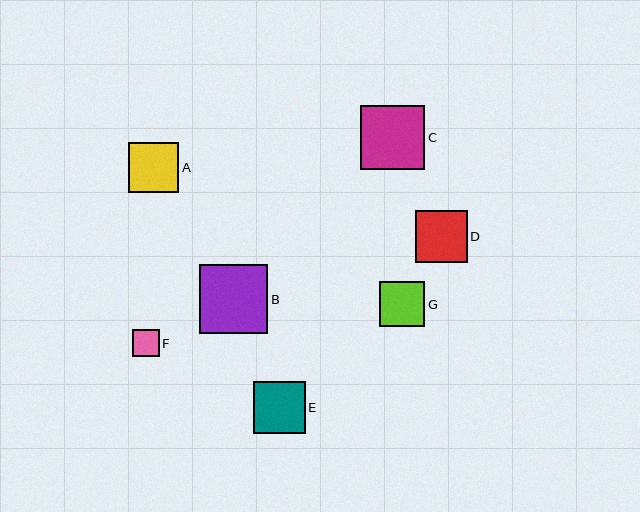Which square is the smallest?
Square F is the smallest with a size of approximately 27 pixels.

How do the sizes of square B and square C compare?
Square B and square C are approximately the same size.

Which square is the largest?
Square B is the largest with a size of approximately 68 pixels.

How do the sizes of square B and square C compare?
Square B and square C are approximately the same size.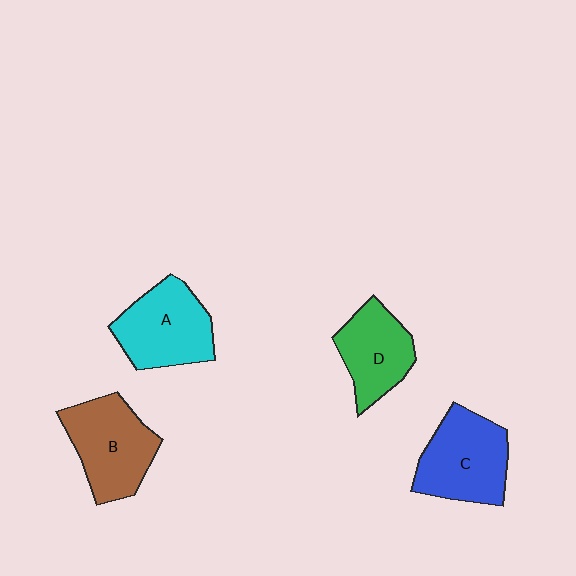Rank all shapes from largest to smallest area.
From largest to smallest: C (blue), B (brown), A (cyan), D (green).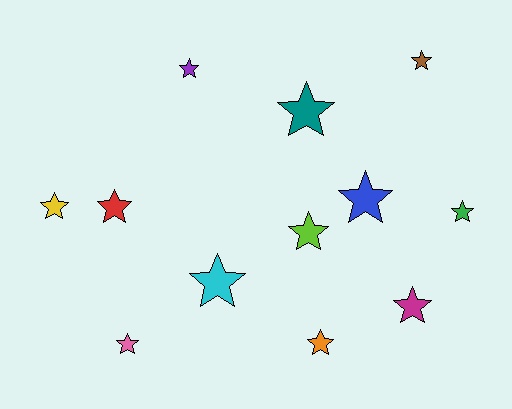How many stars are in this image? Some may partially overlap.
There are 12 stars.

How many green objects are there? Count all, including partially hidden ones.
There is 1 green object.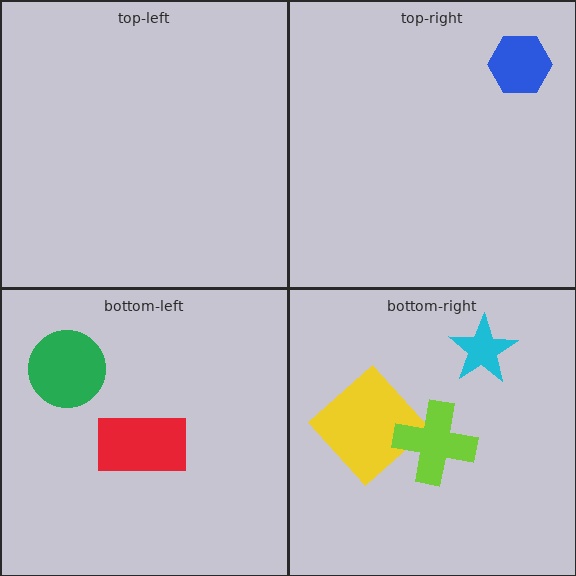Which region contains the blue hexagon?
The top-right region.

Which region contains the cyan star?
The bottom-right region.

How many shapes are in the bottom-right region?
3.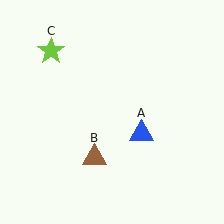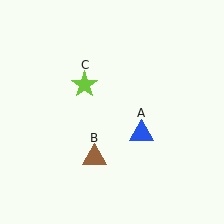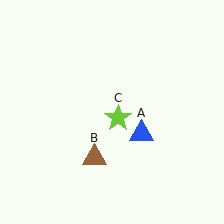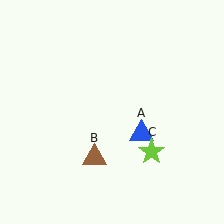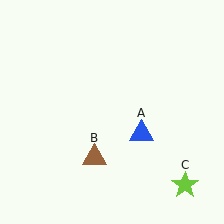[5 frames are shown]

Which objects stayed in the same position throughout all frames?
Blue triangle (object A) and brown triangle (object B) remained stationary.